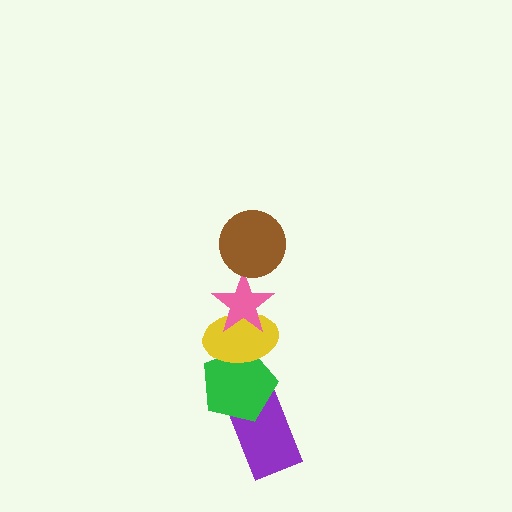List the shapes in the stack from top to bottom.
From top to bottom: the brown circle, the pink star, the yellow ellipse, the green pentagon, the purple rectangle.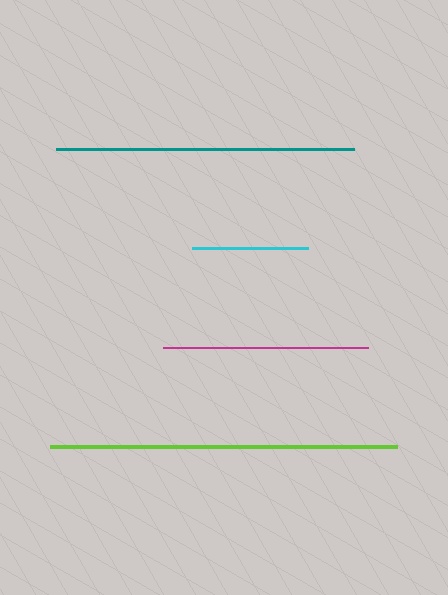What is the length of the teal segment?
The teal segment is approximately 297 pixels long.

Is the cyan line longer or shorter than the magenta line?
The magenta line is longer than the cyan line.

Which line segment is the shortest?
The cyan line is the shortest at approximately 116 pixels.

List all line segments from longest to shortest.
From longest to shortest: lime, teal, magenta, cyan.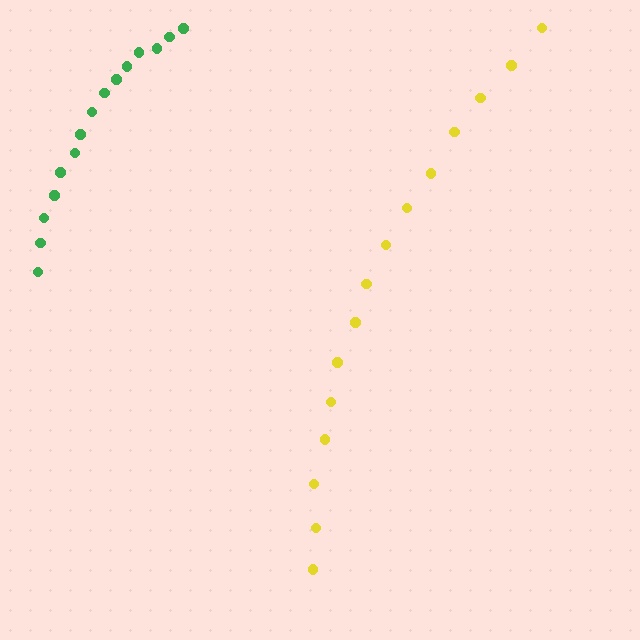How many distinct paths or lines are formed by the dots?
There are 2 distinct paths.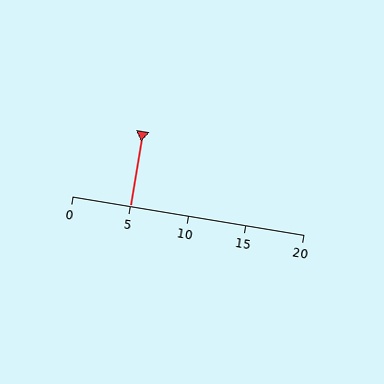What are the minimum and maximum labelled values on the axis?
The axis runs from 0 to 20.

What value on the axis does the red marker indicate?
The marker indicates approximately 5.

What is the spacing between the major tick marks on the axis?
The major ticks are spaced 5 apart.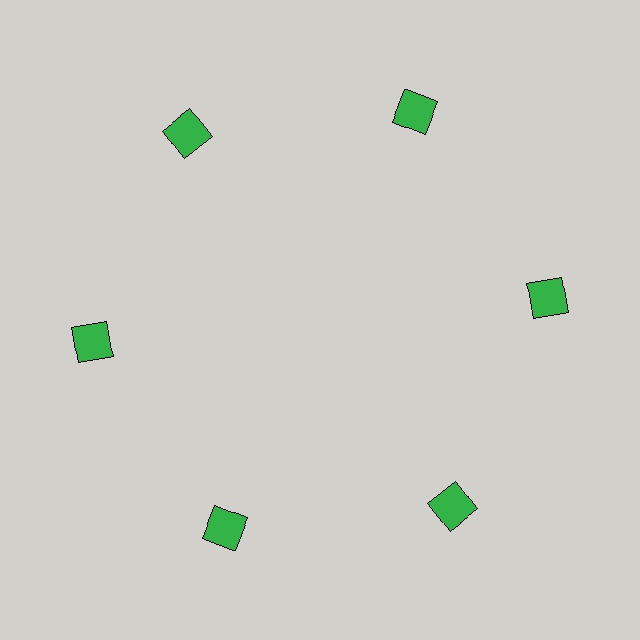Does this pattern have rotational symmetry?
Yes, this pattern has 6-fold rotational symmetry. It looks the same after rotating 60 degrees around the center.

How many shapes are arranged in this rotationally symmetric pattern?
There are 6 shapes, arranged in 6 groups of 1.